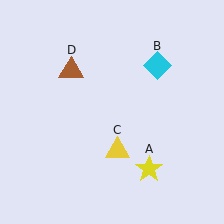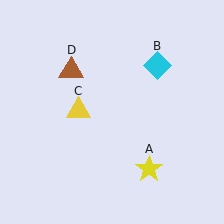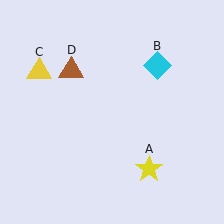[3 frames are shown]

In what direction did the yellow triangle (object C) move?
The yellow triangle (object C) moved up and to the left.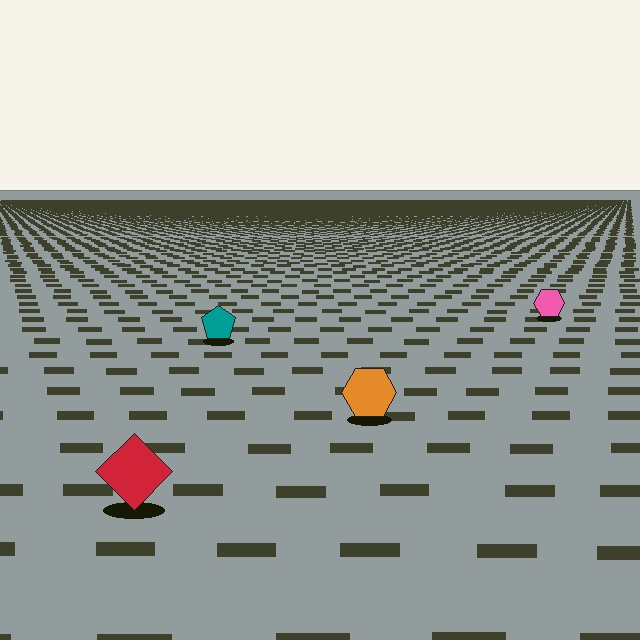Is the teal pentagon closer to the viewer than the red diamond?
No. The red diamond is closer — you can tell from the texture gradient: the ground texture is coarser near it.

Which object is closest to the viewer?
The red diamond is closest. The texture marks near it are larger and more spread out.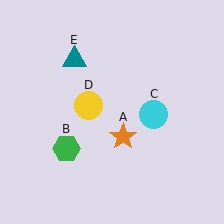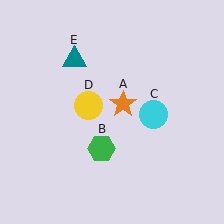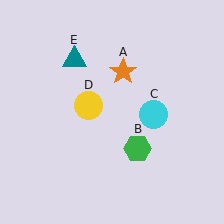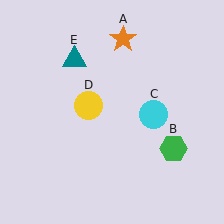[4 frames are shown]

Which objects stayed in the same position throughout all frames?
Cyan circle (object C) and yellow circle (object D) and teal triangle (object E) remained stationary.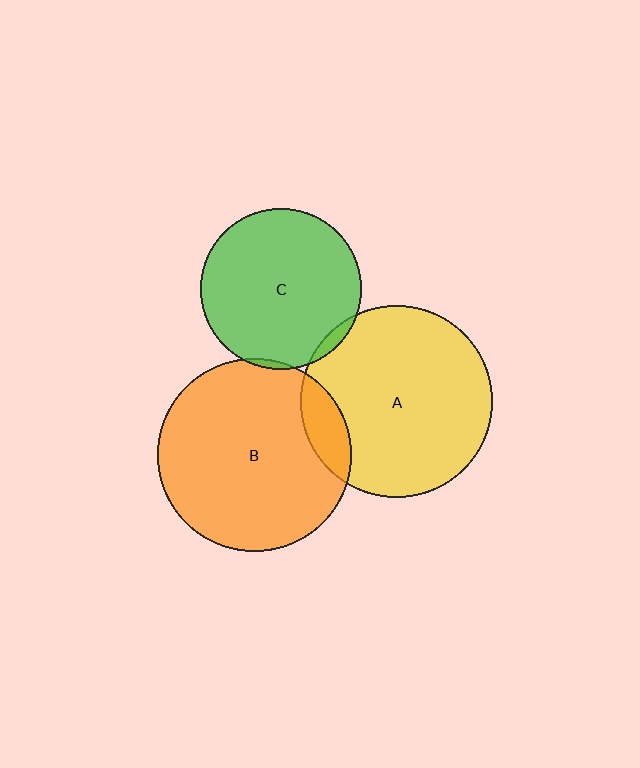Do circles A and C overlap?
Yes.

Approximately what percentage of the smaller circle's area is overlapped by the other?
Approximately 5%.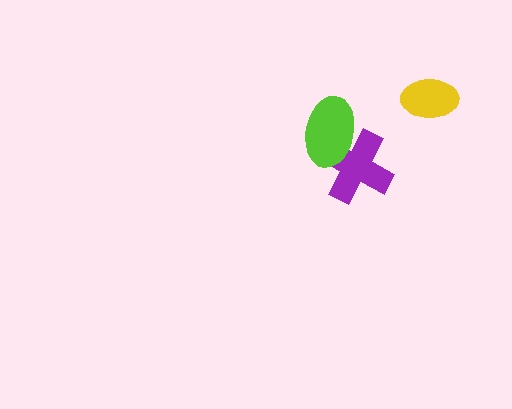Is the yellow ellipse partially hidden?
No, no other shape covers it.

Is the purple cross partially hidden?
Yes, it is partially covered by another shape.